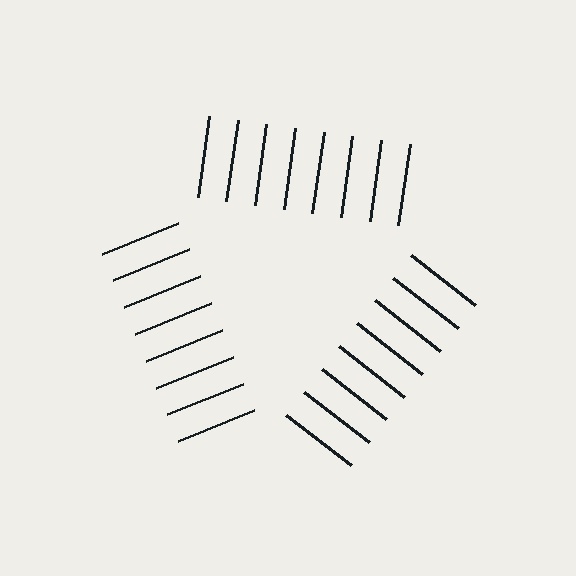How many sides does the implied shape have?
3 sides — the line-ends trace a triangle.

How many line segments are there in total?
24 — 8 along each of the 3 edges.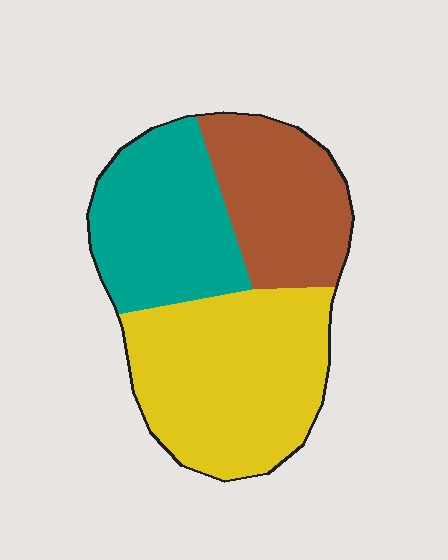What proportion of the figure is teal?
Teal covers 30% of the figure.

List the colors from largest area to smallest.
From largest to smallest: yellow, teal, brown.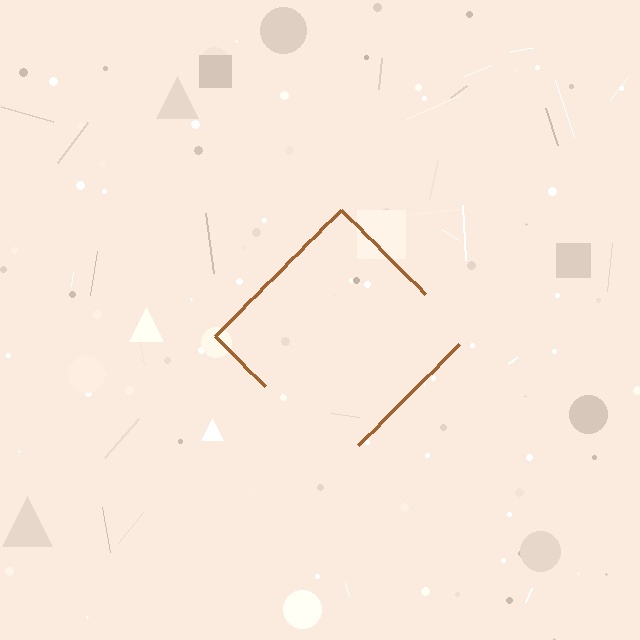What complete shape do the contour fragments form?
The contour fragments form a diamond.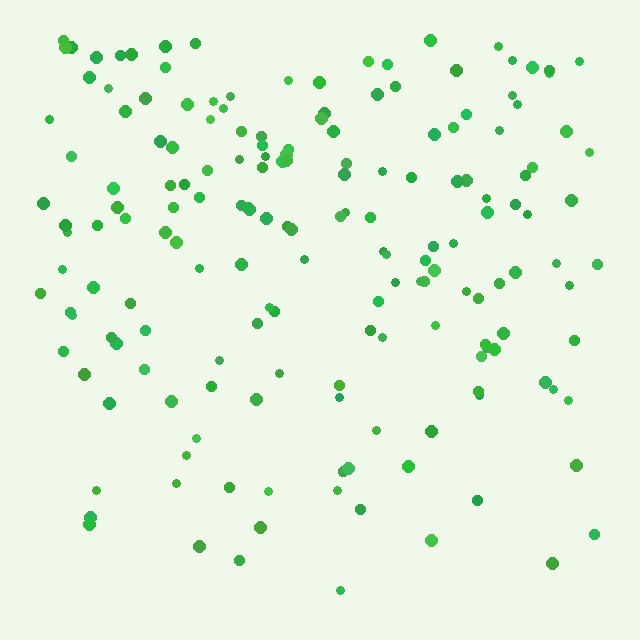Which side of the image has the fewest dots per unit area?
The bottom.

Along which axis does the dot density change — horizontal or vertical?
Vertical.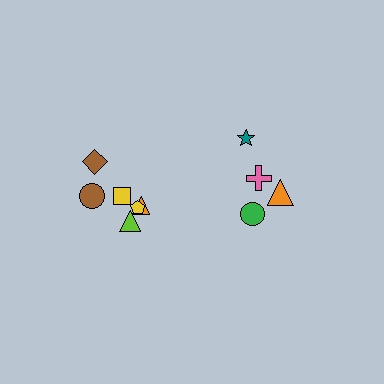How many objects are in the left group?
There are 6 objects.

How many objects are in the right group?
There are 4 objects.